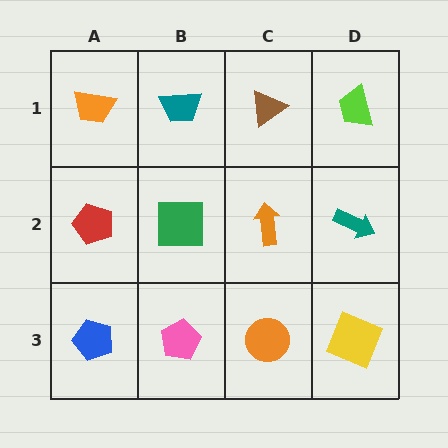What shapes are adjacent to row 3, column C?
An orange arrow (row 2, column C), a pink pentagon (row 3, column B), a yellow square (row 3, column D).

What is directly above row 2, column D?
A lime trapezoid.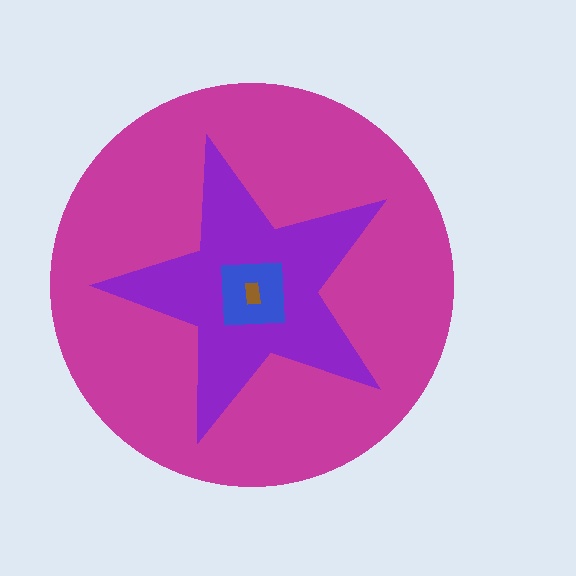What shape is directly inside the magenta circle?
The purple star.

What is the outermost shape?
The magenta circle.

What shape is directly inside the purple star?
The blue square.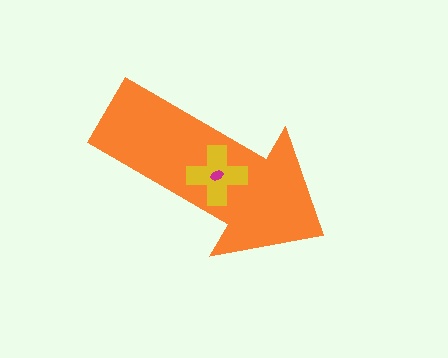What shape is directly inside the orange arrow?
The yellow cross.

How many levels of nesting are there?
3.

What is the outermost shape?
The orange arrow.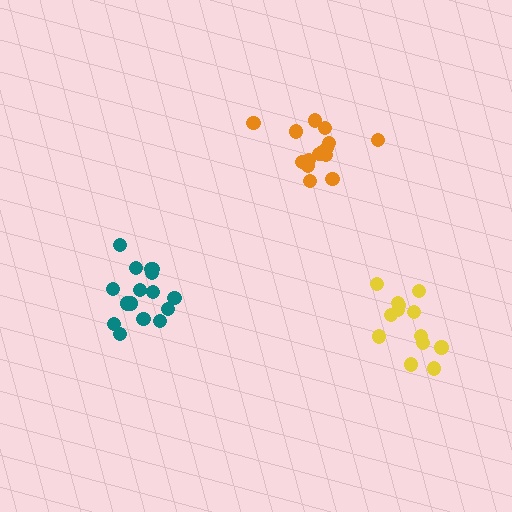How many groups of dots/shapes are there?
There are 3 groups.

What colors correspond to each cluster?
The clusters are colored: teal, orange, yellow.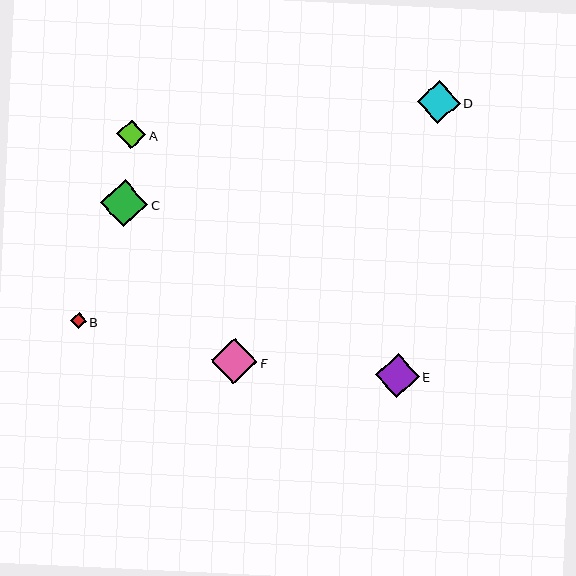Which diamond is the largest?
Diamond C is the largest with a size of approximately 47 pixels.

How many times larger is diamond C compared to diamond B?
Diamond C is approximately 3.0 times the size of diamond B.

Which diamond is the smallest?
Diamond B is the smallest with a size of approximately 16 pixels.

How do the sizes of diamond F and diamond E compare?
Diamond F and diamond E are approximately the same size.